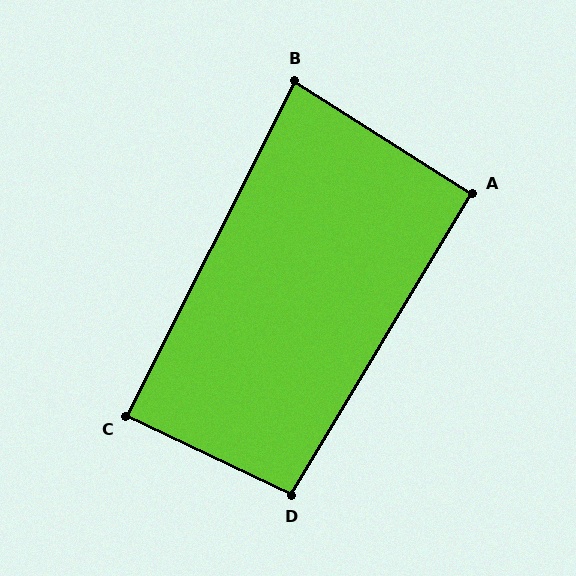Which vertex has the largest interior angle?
D, at approximately 96 degrees.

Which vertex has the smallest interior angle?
B, at approximately 84 degrees.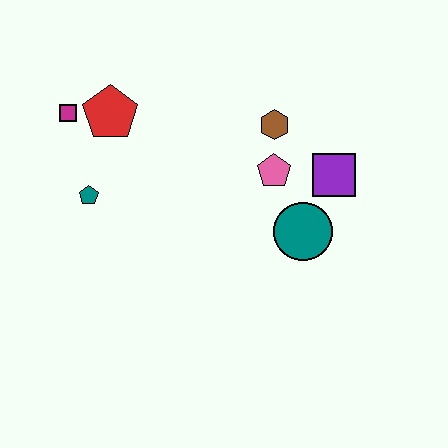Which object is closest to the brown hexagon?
The pink pentagon is closest to the brown hexagon.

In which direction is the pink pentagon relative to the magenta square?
The pink pentagon is to the right of the magenta square.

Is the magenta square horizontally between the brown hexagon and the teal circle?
No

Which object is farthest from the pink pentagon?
The magenta square is farthest from the pink pentagon.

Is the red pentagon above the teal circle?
Yes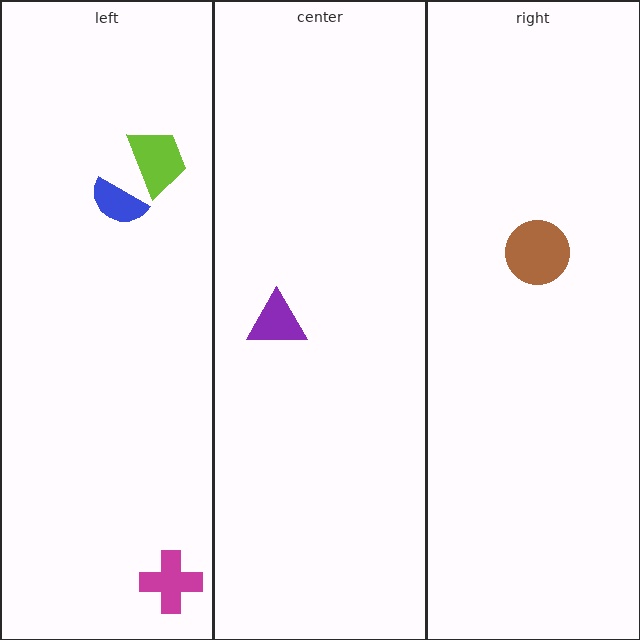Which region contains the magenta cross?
The left region.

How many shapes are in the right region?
1.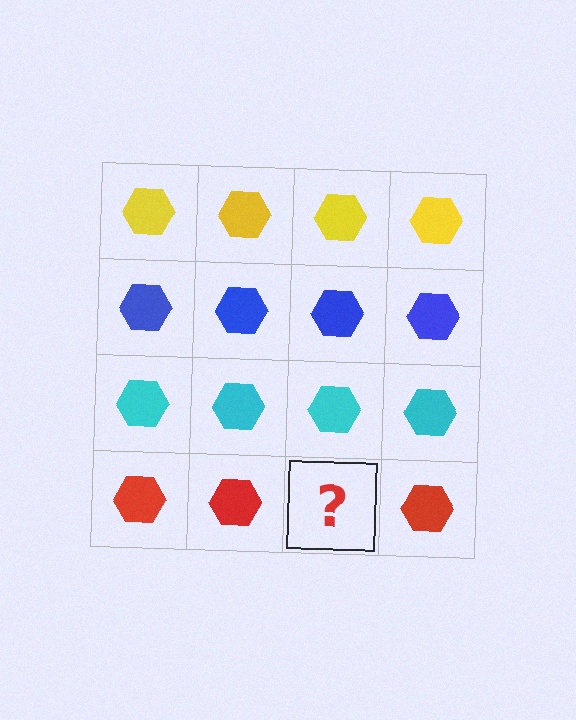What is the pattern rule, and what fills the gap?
The rule is that each row has a consistent color. The gap should be filled with a red hexagon.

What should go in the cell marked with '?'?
The missing cell should contain a red hexagon.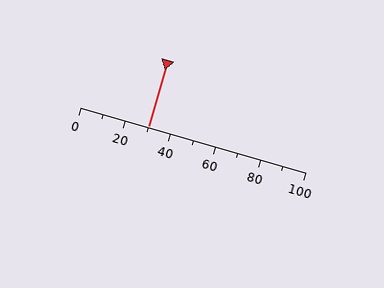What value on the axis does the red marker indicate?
The marker indicates approximately 30.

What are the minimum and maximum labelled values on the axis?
The axis runs from 0 to 100.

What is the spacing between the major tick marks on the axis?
The major ticks are spaced 20 apart.